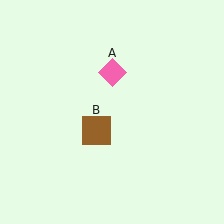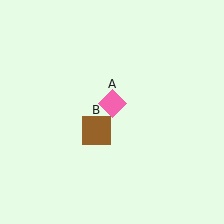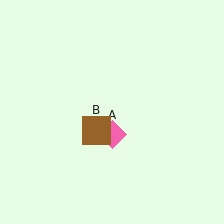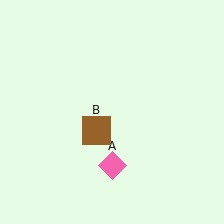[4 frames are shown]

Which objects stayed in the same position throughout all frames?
Brown square (object B) remained stationary.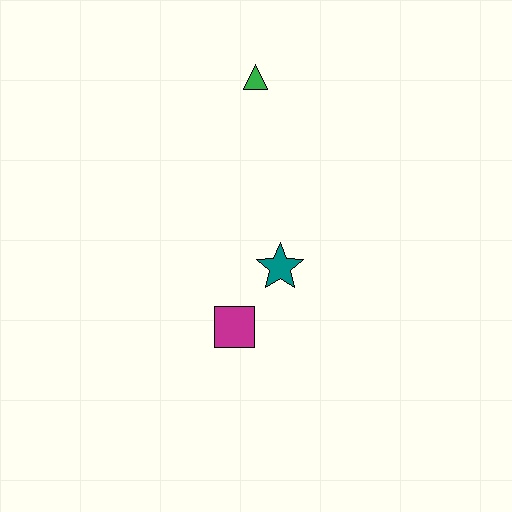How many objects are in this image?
There are 3 objects.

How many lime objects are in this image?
There are no lime objects.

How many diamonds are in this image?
There are no diamonds.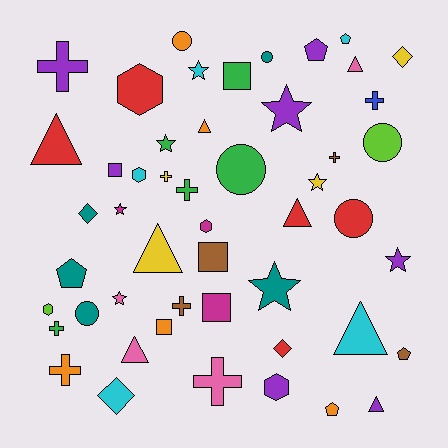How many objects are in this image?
There are 50 objects.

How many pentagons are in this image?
There are 5 pentagons.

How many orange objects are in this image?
There are 5 orange objects.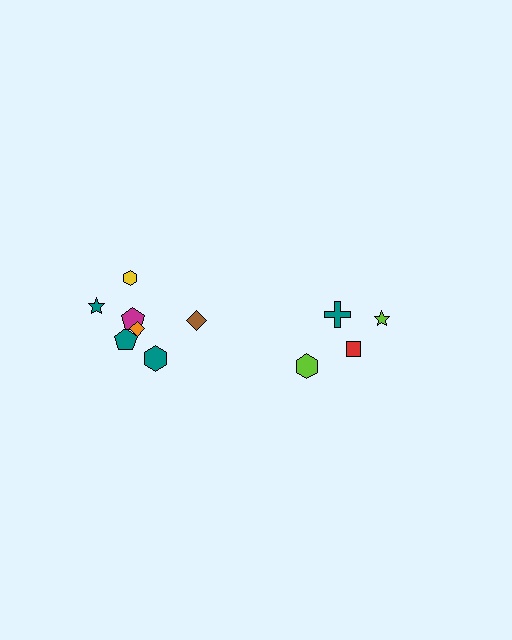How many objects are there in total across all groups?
There are 11 objects.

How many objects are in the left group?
There are 7 objects.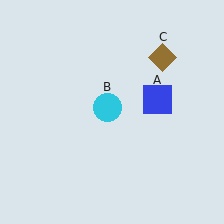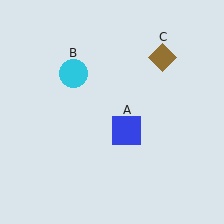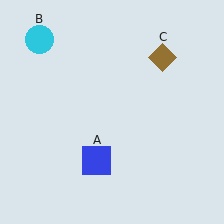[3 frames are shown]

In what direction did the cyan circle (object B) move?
The cyan circle (object B) moved up and to the left.